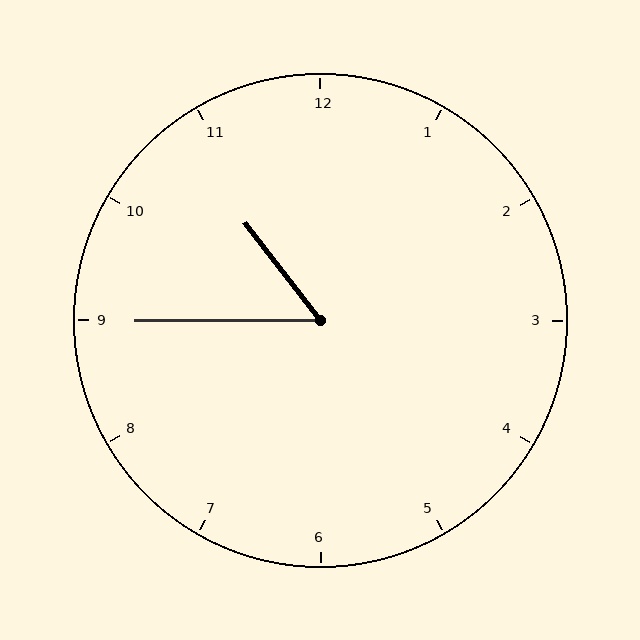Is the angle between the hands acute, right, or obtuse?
It is acute.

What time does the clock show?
10:45.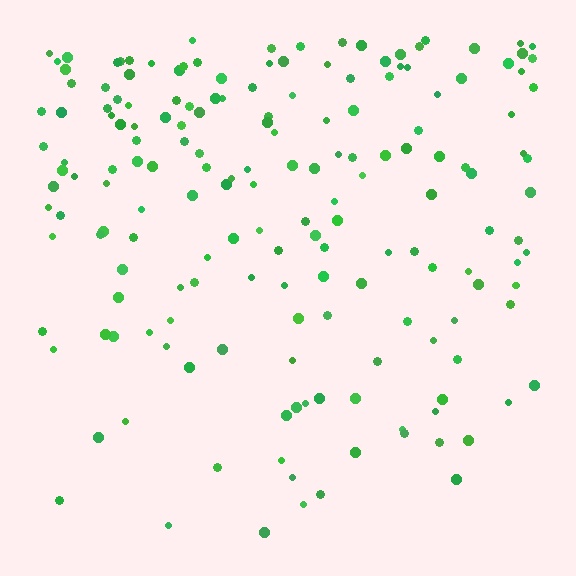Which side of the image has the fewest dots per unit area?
The bottom.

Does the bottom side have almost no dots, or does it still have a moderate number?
Still a moderate number, just noticeably fewer than the top.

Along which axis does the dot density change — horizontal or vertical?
Vertical.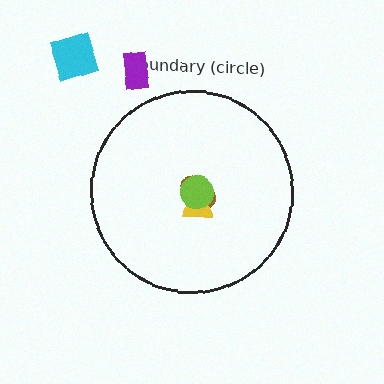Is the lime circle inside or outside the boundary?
Inside.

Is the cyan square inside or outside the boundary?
Outside.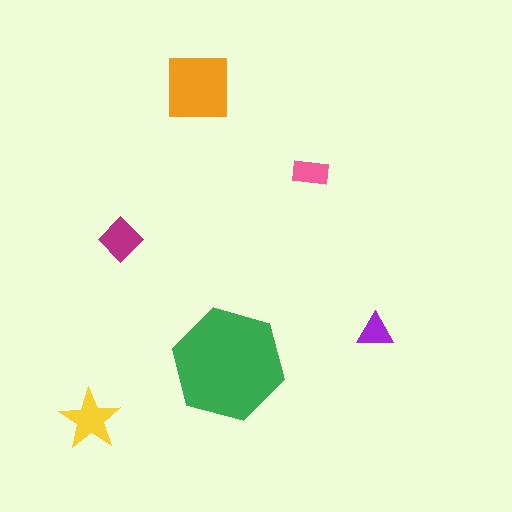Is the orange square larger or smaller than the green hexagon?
Smaller.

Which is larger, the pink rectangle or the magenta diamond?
The magenta diamond.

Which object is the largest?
The green hexagon.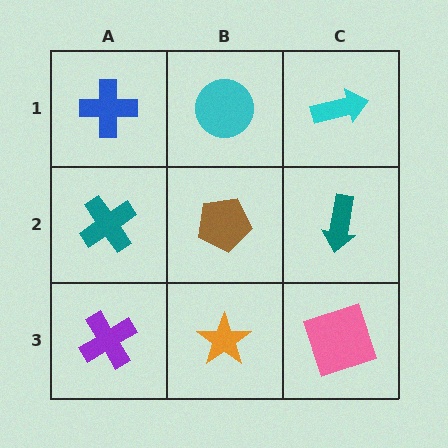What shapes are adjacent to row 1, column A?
A teal cross (row 2, column A), a cyan circle (row 1, column B).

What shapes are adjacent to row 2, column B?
A cyan circle (row 1, column B), an orange star (row 3, column B), a teal cross (row 2, column A), a teal arrow (row 2, column C).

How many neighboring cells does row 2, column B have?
4.